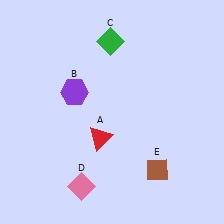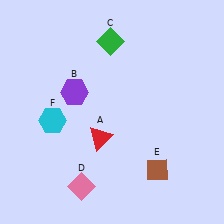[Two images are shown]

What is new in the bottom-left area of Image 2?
A cyan hexagon (F) was added in the bottom-left area of Image 2.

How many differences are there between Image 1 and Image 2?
There is 1 difference between the two images.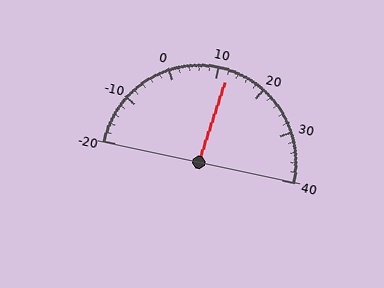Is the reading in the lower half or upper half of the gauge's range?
The reading is in the upper half of the range (-20 to 40).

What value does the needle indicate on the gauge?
The needle indicates approximately 12.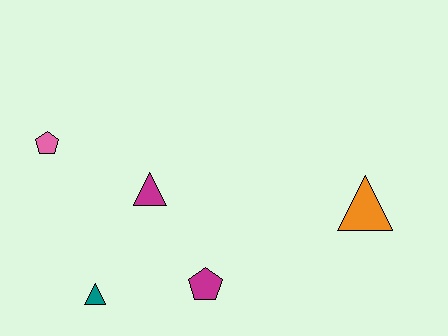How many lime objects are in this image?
There are no lime objects.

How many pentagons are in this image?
There are 2 pentagons.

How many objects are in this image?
There are 5 objects.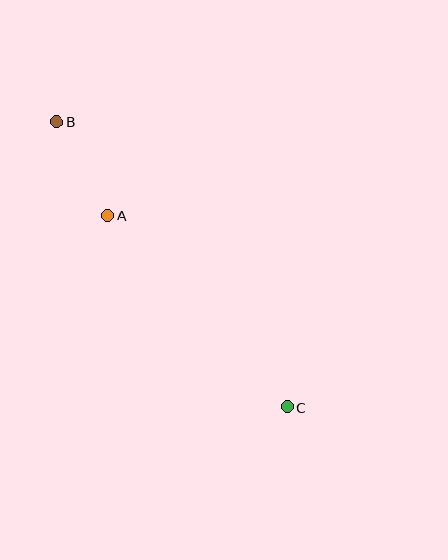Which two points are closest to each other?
Points A and B are closest to each other.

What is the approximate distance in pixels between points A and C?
The distance between A and C is approximately 262 pixels.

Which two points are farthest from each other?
Points B and C are farthest from each other.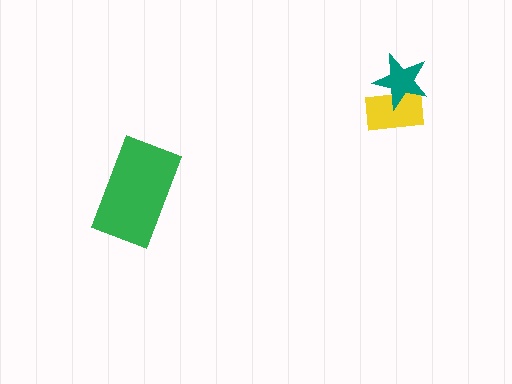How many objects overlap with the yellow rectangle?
1 object overlaps with the yellow rectangle.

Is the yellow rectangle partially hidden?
Yes, it is partially covered by another shape.